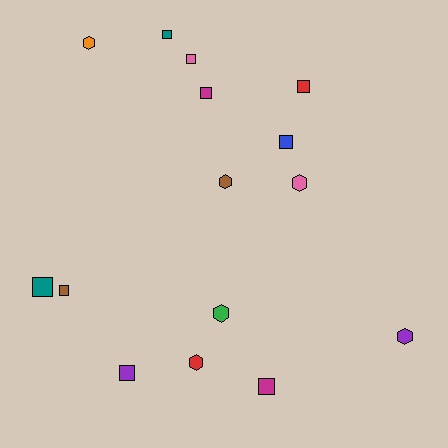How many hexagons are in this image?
There are 6 hexagons.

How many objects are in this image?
There are 15 objects.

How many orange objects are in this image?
There is 1 orange object.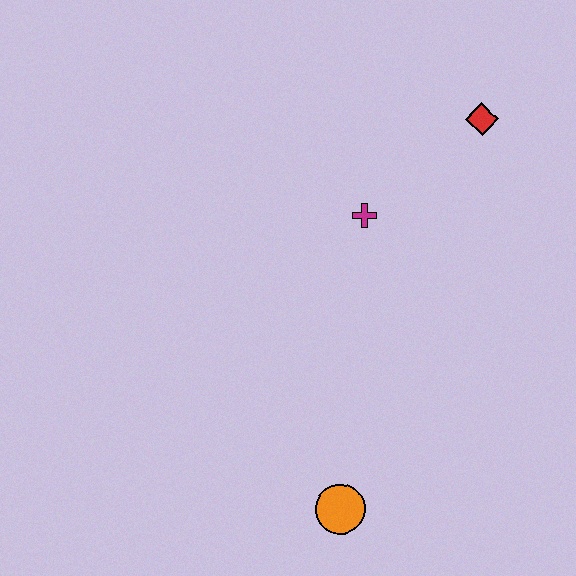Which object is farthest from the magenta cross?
The orange circle is farthest from the magenta cross.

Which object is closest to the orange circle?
The magenta cross is closest to the orange circle.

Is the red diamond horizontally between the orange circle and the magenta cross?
No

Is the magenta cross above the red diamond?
No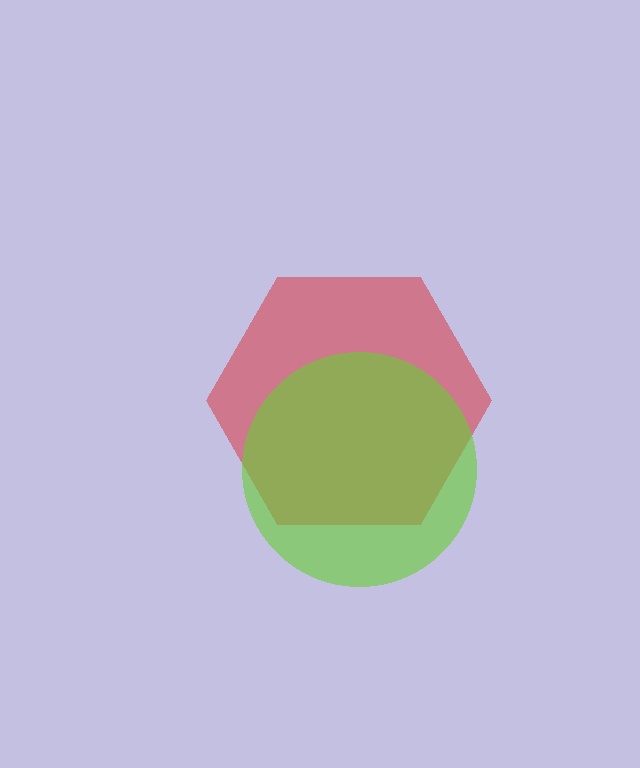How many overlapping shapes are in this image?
There are 2 overlapping shapes in the image.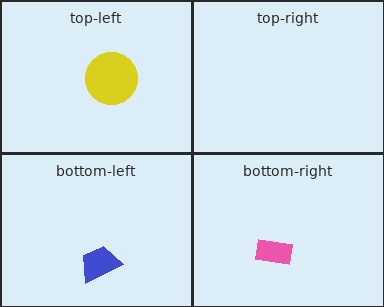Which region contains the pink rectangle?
The bottom-right region.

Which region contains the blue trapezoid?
The bottom-left region.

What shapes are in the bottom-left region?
The blue trapezoid.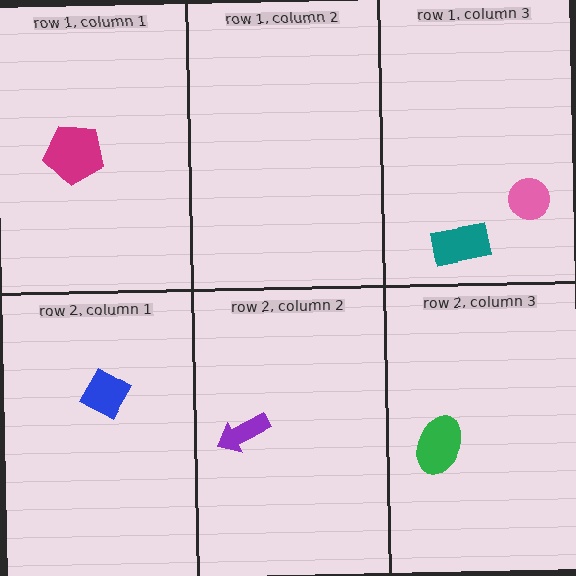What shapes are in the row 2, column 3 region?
The green ellipse.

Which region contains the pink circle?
The row 1, column 3 region.